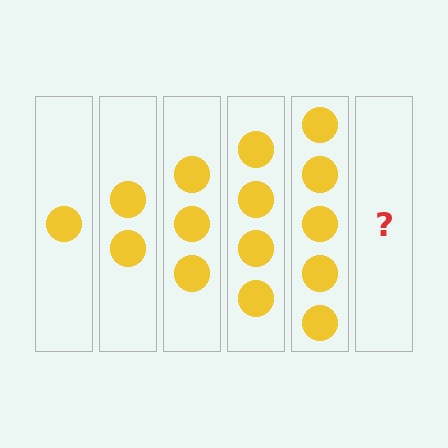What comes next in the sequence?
The next element should be 6 circles.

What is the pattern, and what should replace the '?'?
The pattern is that each step adds one more circle. The '?' should be 6 circles.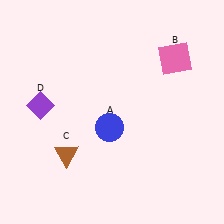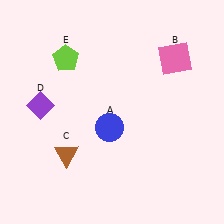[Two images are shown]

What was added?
A lime pentagon (E) was added in Image 2.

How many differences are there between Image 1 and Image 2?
There is 1 difference between the two images.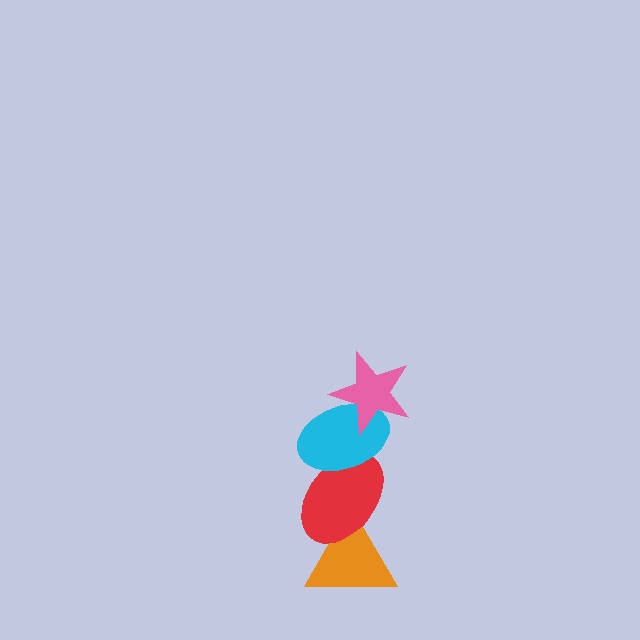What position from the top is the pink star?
The pink star is 1st from the top.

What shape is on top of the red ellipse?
The cyan ellipse is on top of the red ellipse.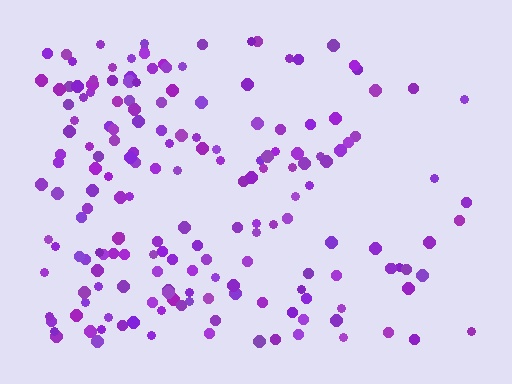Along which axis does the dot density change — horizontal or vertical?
Horizontal.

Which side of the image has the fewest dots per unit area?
The right.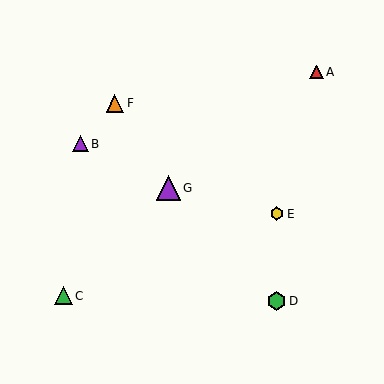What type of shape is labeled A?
Shape A is a red triangle.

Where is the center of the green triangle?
The center of the green triangle is at (63, 296).